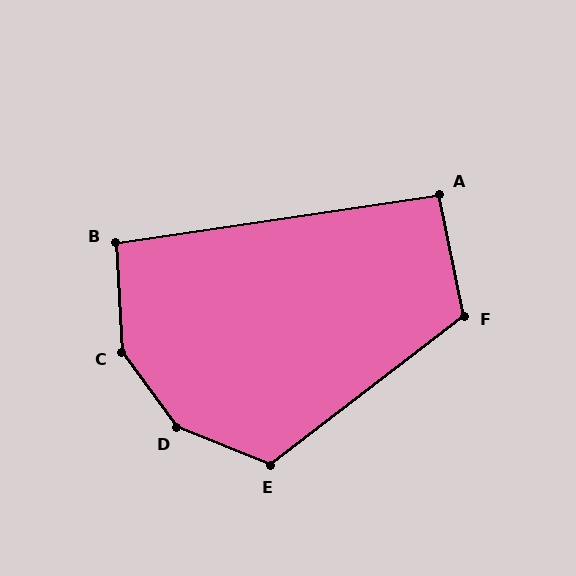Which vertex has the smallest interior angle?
A, at approximately 93 degrees.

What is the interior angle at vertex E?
Approximately 120 degrees (obtuse).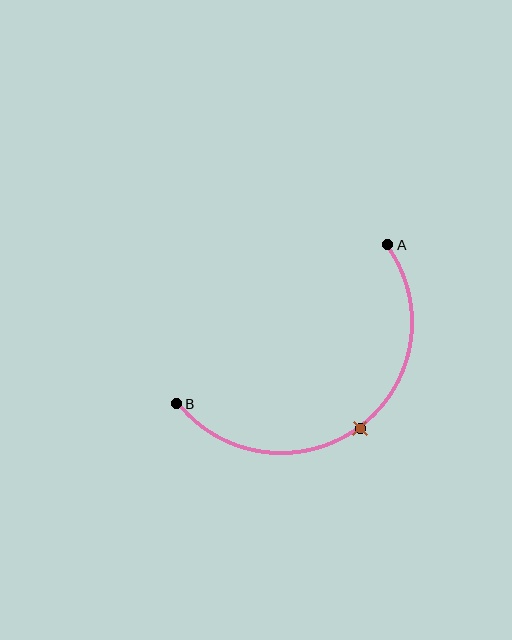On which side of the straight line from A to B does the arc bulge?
The arc bulges below and to the right of the straight line connecting A and B.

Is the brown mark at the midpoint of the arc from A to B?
Yes. The brown mark lies on the arc at equal arc-length from both A and B — it is the arc midpoint.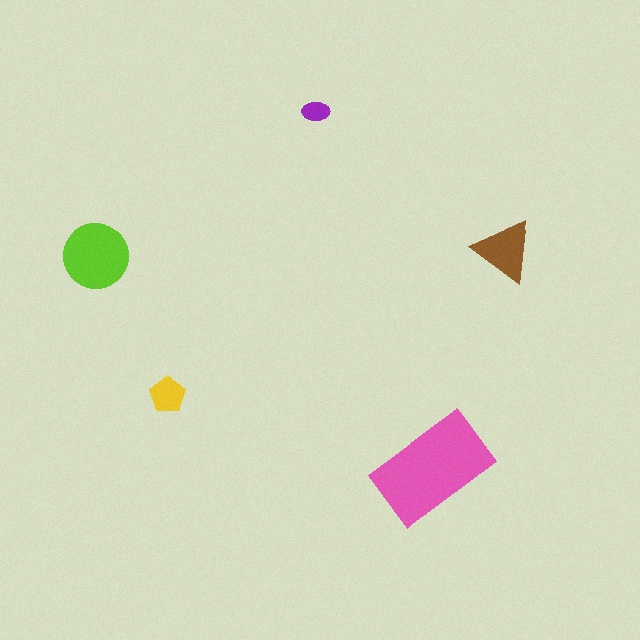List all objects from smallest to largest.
The purple ellipse, the yellow pentagon, the brown triangle, the lime circle, the pink rectangle.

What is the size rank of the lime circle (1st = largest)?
2nd.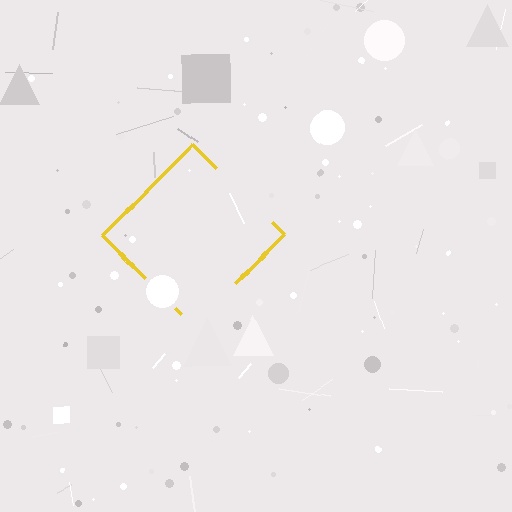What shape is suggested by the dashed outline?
The dashed outline suggests a diamond.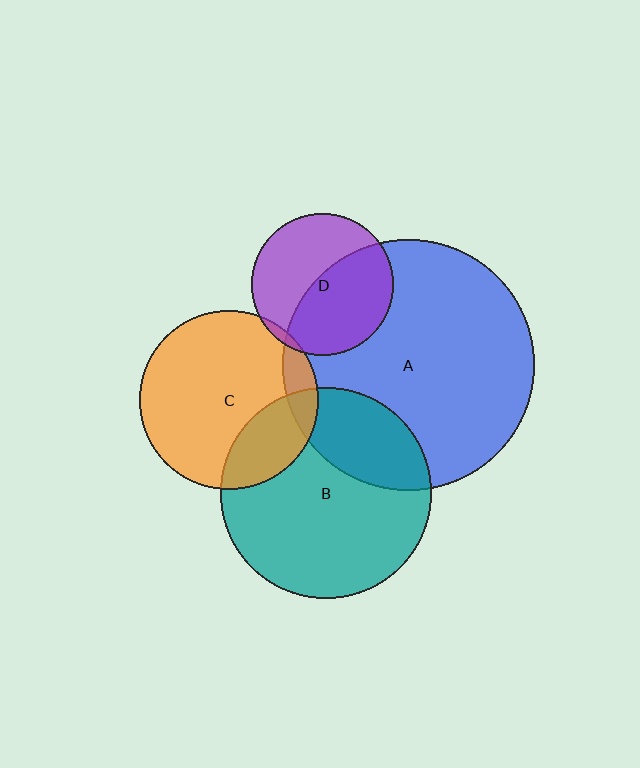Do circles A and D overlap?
Yes.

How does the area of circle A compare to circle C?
Approximately 2.0 times.